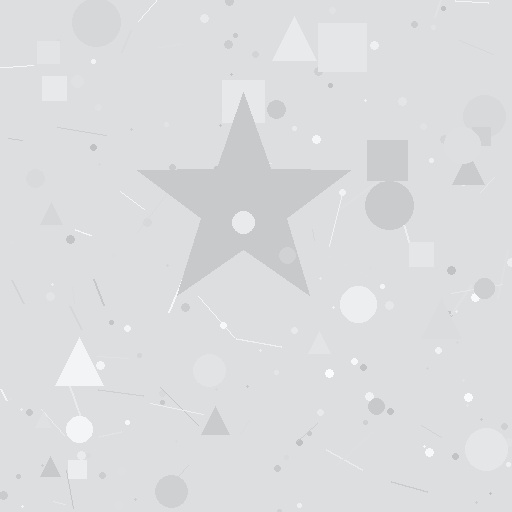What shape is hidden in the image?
A star is hidden in the image.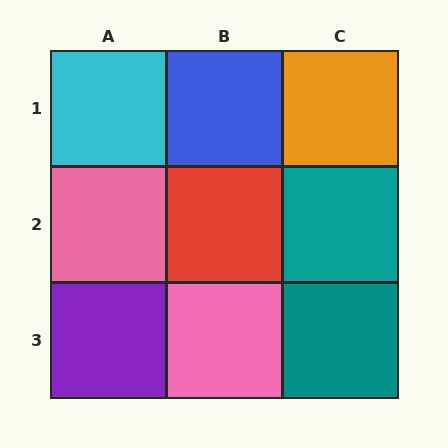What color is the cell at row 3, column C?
Teal.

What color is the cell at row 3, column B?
Pink.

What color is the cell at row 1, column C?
Orange.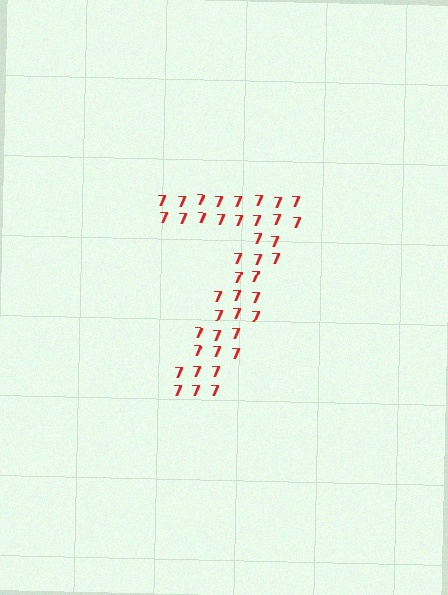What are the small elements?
The small elements are digit 7's.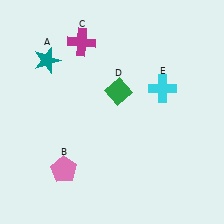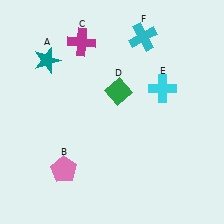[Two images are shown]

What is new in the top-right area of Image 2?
A cyan cross (F) was added in the top-right area of Image 2.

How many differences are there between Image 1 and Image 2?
There is 1 difference between the two images.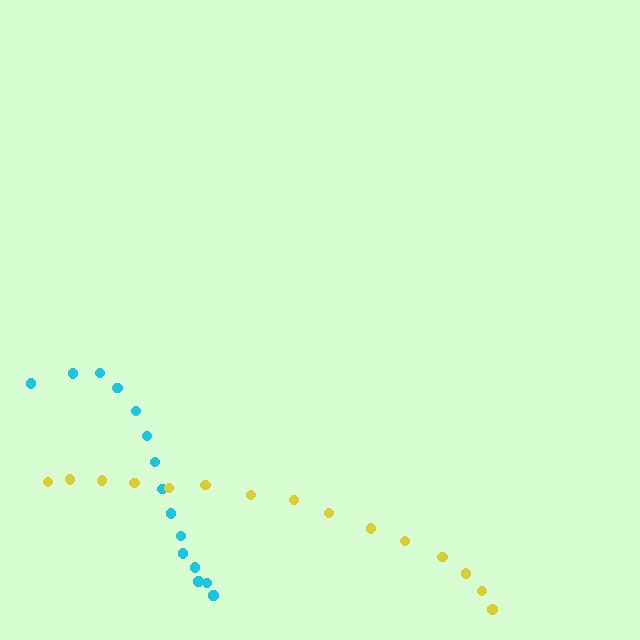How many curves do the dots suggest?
There are 2 distinct paths.